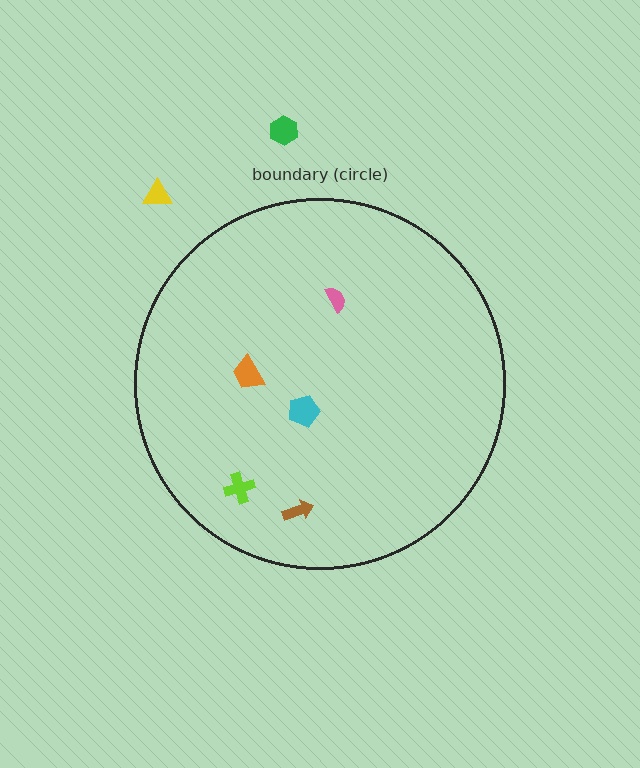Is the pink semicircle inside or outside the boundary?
Inside.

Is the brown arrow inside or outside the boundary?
Inside.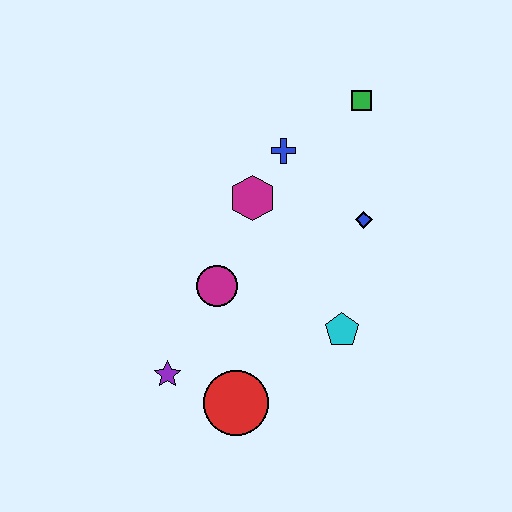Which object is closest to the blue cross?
The magenta hexagon is closest to the blue cross.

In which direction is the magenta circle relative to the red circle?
The magenta circle is above the red circle.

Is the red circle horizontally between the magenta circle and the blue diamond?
Yes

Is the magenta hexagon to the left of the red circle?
No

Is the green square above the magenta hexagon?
Yes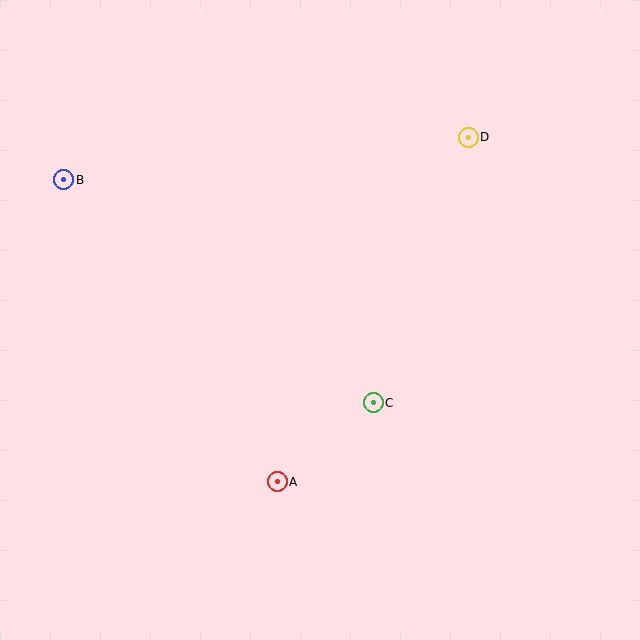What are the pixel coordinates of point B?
Point B is at (64, 180).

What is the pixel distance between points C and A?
The distance between C and A is 124 pixels.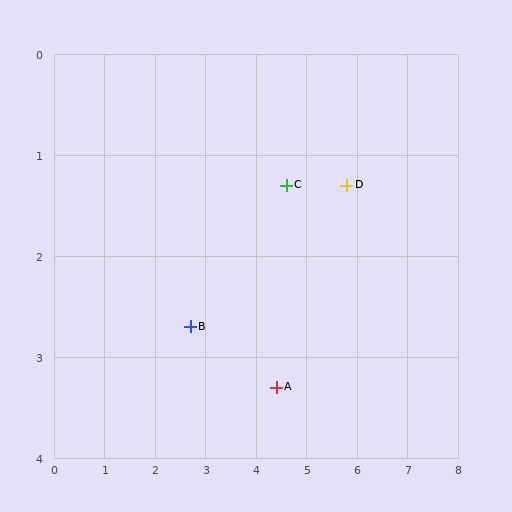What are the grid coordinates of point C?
Point C is at approximately (4.6, 1.3).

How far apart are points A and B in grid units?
Points A and B are about 1.8 grid units apart.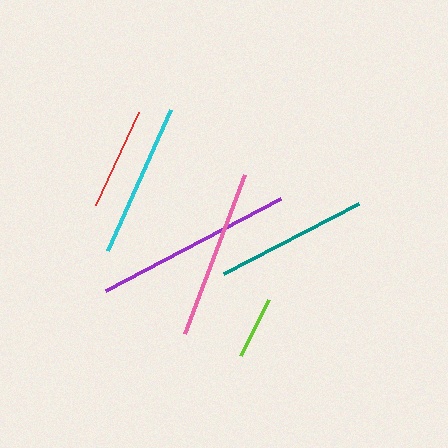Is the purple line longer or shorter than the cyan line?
The purple line is longer than the cyan line.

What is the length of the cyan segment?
The cyan segment is approximately 155 pixels long.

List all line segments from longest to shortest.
From longest to shortest: purple, pink, cyan, teal, red, lime.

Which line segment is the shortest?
The lime line is the shortest at approximately 63 pixels.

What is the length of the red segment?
The red segment is approximately 103 pixels long.